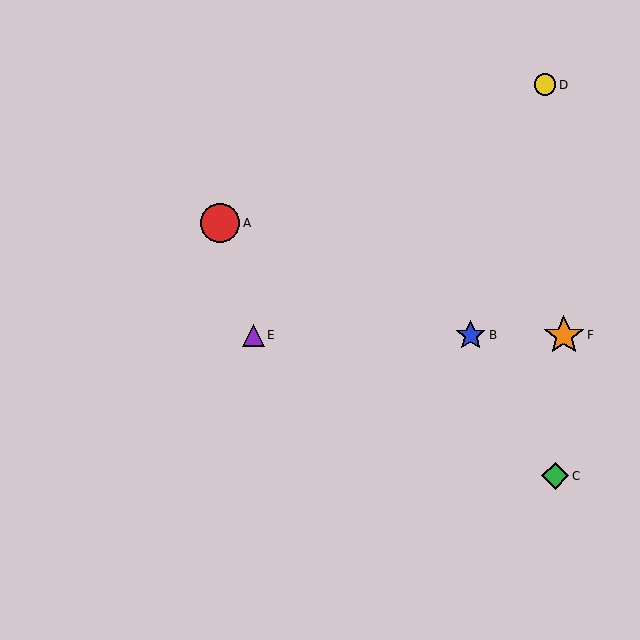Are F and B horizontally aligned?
Yes, both are at y≈335.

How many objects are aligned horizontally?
3 objects (B, E, F) are aligned horizontally.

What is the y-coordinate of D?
Object D is at y≈85.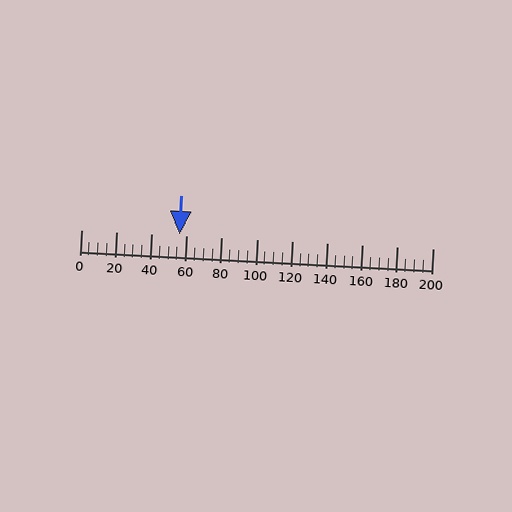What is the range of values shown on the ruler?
The ruler shows values from 0 to 200.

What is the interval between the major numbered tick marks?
The major tick marks are spaced 20 units apart.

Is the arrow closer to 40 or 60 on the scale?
The arrow is closer to 60.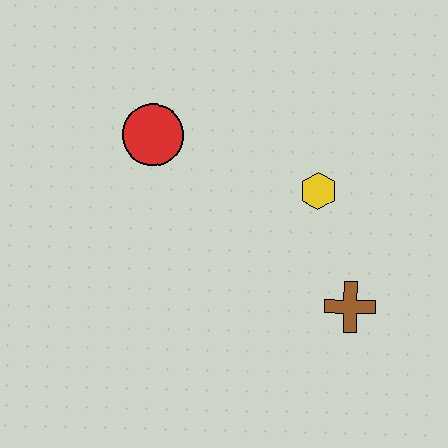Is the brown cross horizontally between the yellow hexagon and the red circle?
No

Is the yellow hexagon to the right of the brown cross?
No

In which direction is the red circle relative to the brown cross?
The red circle is to the left of the brown cross.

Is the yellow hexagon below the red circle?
Yes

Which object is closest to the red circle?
The yellow hexagon is closest to the red circle.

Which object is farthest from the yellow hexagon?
The red circle is farthest from the yellow hexagon.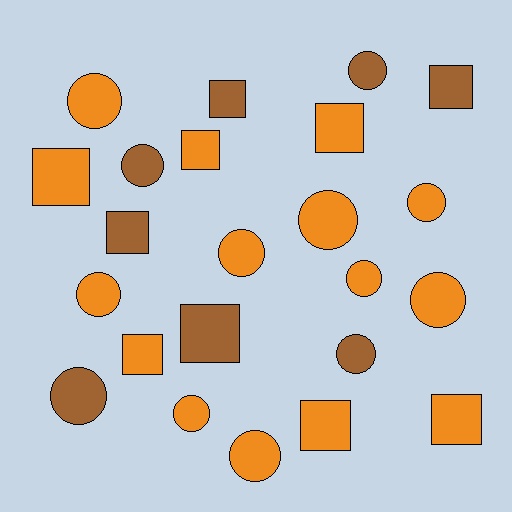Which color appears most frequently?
Orange, with 15 objects.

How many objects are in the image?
There are 23 objects.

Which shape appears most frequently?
Circle, with 13 objects.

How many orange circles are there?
There are 9 orange circles.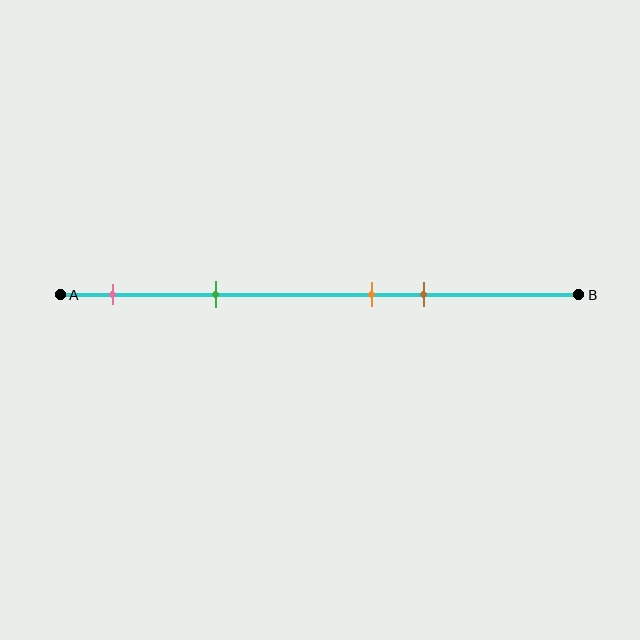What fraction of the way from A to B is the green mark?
The green mark is approximately 30% (0.3) of the way from A to B.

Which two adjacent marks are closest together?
The orange and brown marks are the closest adjacent pair.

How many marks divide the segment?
There are 4 marks dividing the segment.